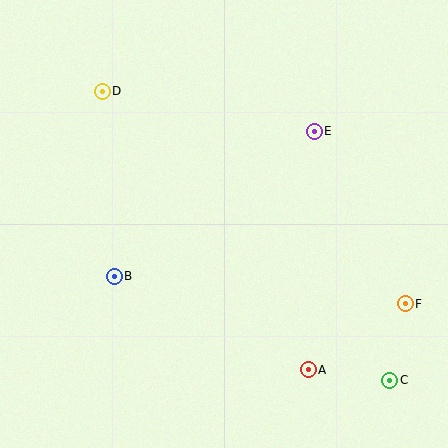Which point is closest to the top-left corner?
Point D is closest to the top-left corner.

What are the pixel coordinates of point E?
Point E is at (314, 131).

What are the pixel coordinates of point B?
Point B is at (114, 276).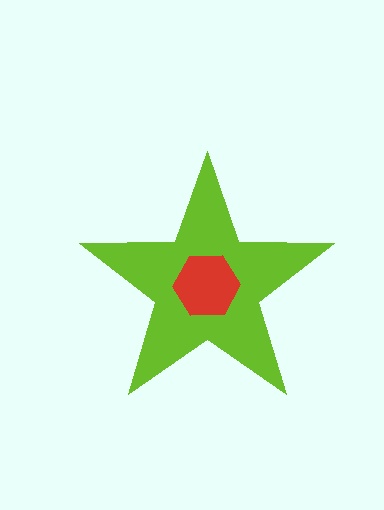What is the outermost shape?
The lime star.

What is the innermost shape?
The red hexagon.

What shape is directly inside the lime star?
The red hexagon.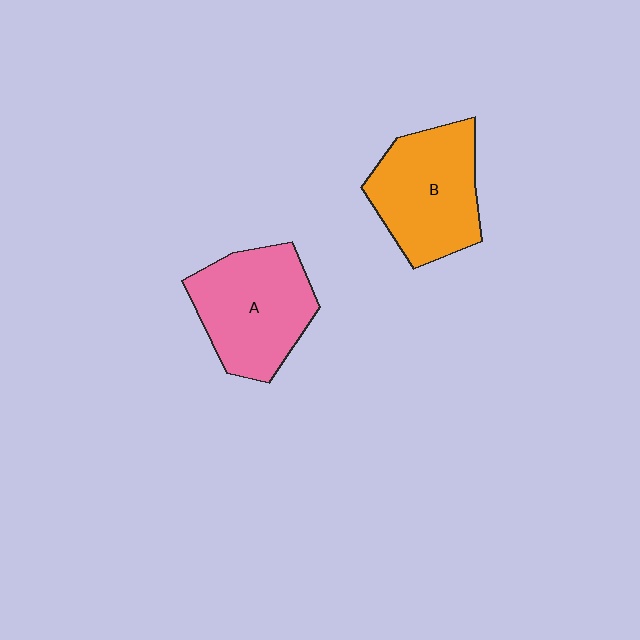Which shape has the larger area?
Shape A (pink).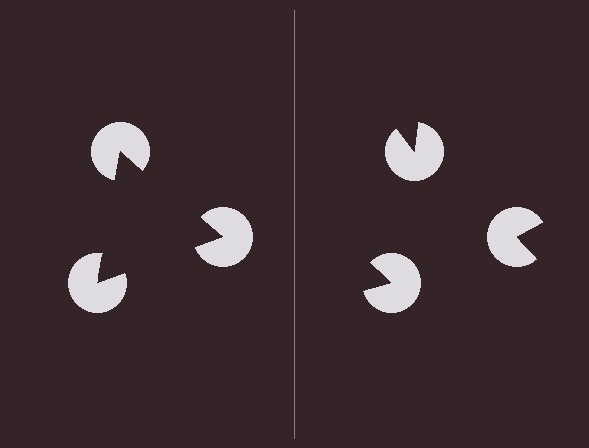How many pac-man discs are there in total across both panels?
6 — 3 on each side.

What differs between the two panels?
The pac-man discs are positioned identically on both sides; only the wedge orientations differ. On the left they align to a triangle; on the right they are misaligned.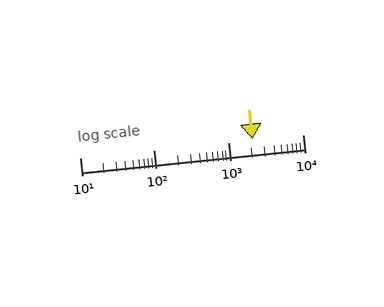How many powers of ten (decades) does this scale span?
The scale spans 3 decades, from 10 to 10000.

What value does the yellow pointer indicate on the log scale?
The pointer indicates approximately 2100.